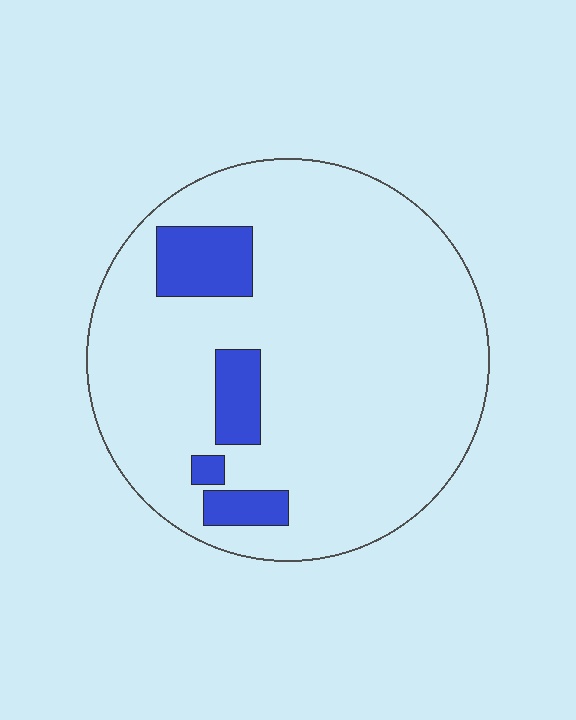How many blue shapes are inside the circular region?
4.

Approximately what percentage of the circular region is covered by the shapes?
Approximately 10%.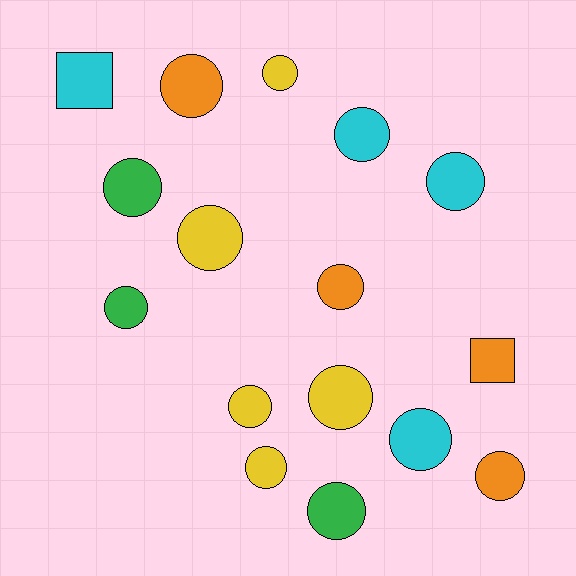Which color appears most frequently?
Yellow, with 5 objects.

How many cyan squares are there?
There is 1 cyan square.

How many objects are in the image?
There are 16 objects.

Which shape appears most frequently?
Circle, with 14 objects.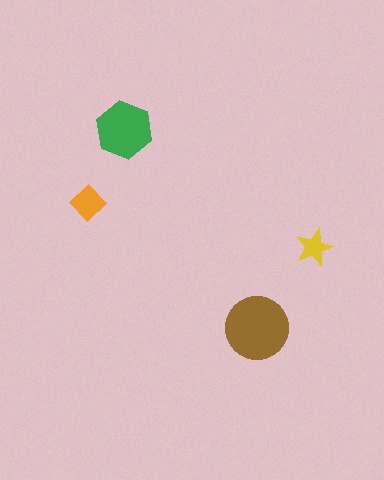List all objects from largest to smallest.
The brown circle, the green hexagon, the orange diamond, the yellow star.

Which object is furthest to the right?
The yellow star is rightmost.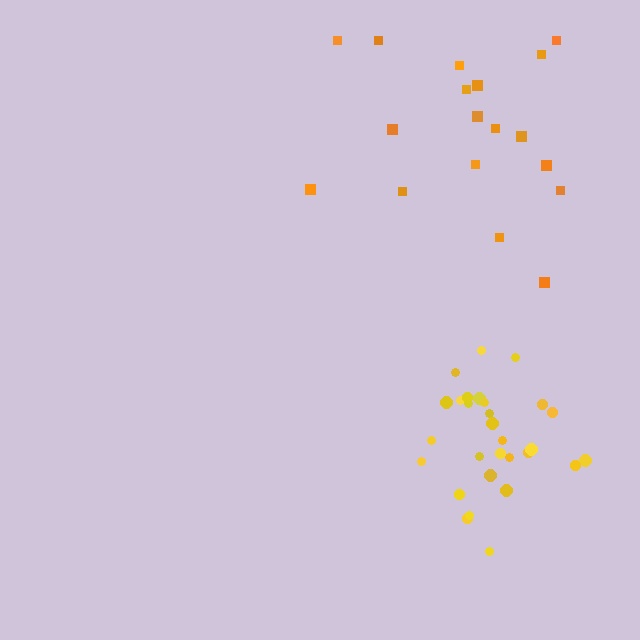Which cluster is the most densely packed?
Yellow.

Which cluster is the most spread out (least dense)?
Orange.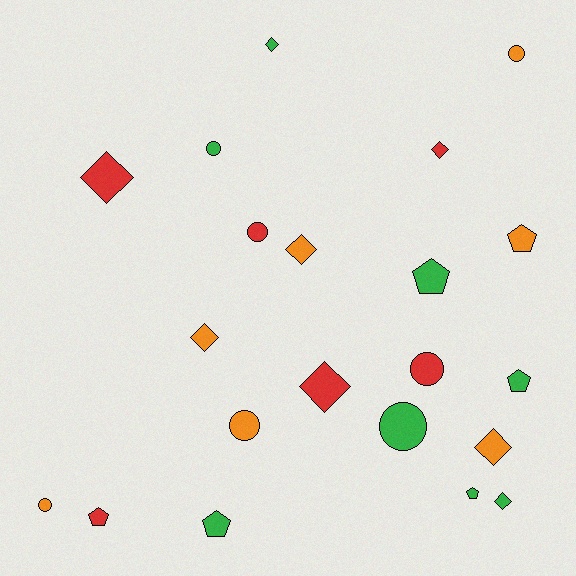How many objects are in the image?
There are 21 objects.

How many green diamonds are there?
There are 2 green diamonds.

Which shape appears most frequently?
Diamond, with 8 objects.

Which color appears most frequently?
Green, with 8 objects.